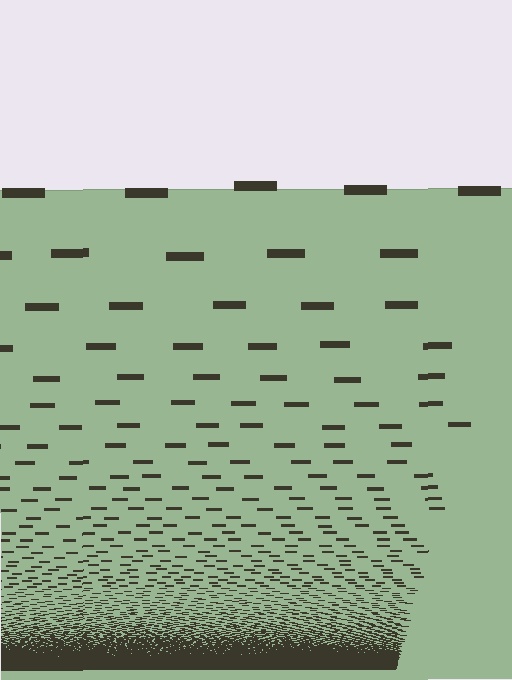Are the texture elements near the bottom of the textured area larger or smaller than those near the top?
Smaller. The gradient is inverted — elements near the bottom are smaller and denser.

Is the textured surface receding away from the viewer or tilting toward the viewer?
The surface appears to tilt toward the viewer. Texture elements get larger and sparser toward the top.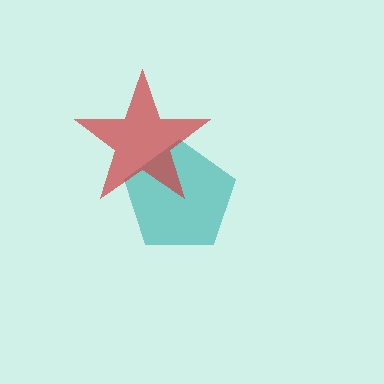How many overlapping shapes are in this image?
There are 2 overlapping shapes in the image.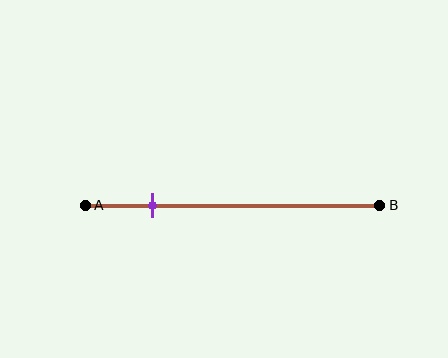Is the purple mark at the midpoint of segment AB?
No, the mark is at about 25% from A, not at the 50% midpoint.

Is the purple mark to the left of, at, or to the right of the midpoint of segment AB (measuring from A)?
The purple mark is to the left of the midpoint of segment AB.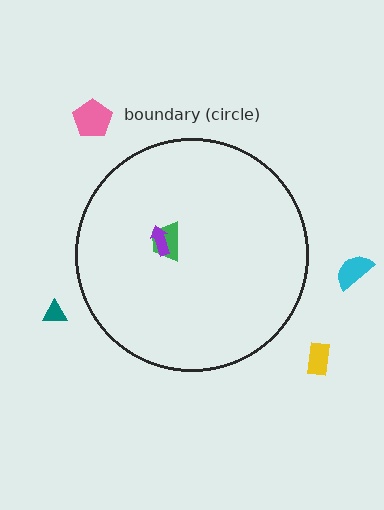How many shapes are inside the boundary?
2 inside, 4 outside.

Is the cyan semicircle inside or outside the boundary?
Outside.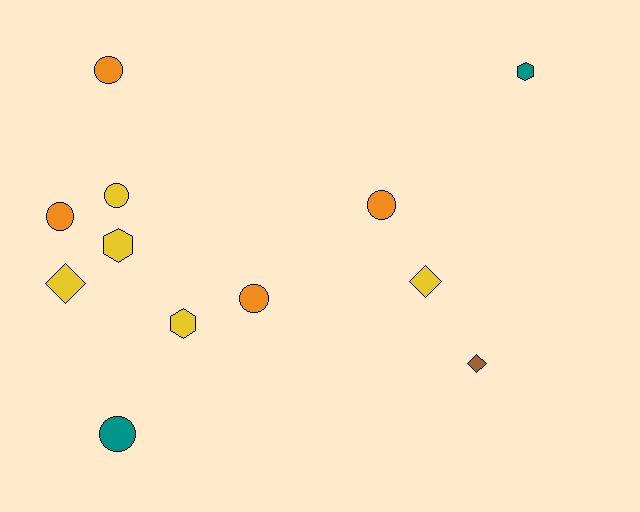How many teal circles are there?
There is 1 teal circle.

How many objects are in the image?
There are 12 objects.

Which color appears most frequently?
Yellow, with 5 objects.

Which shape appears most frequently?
Circle, with 6 objects.